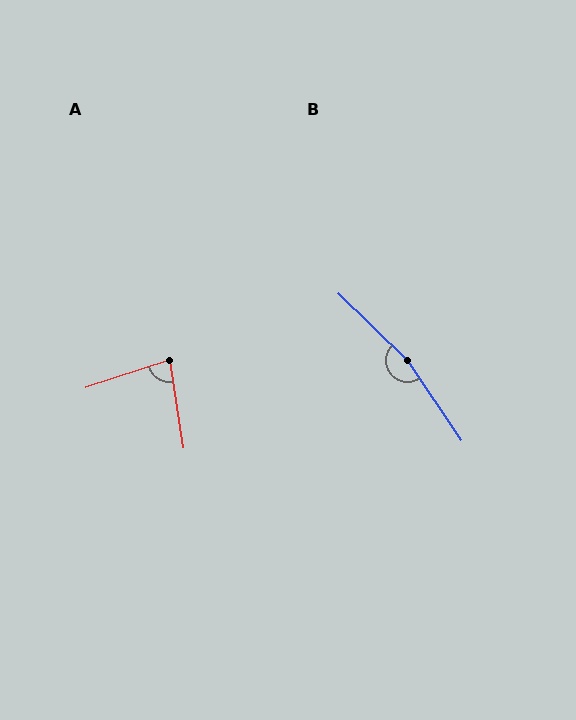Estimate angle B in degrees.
Approximately 168 degrees.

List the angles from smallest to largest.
A (81°), B (168°).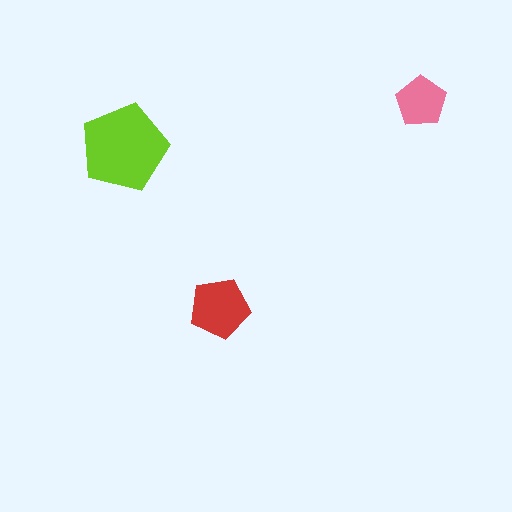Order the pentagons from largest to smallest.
the lime one, the red one, the pink one.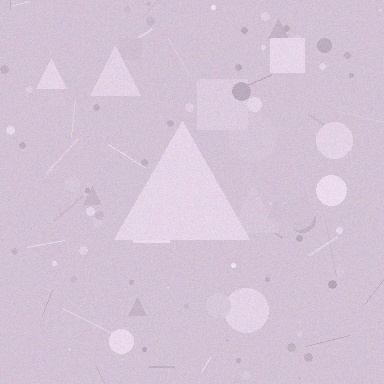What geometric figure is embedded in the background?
A triangle is embedded in the background.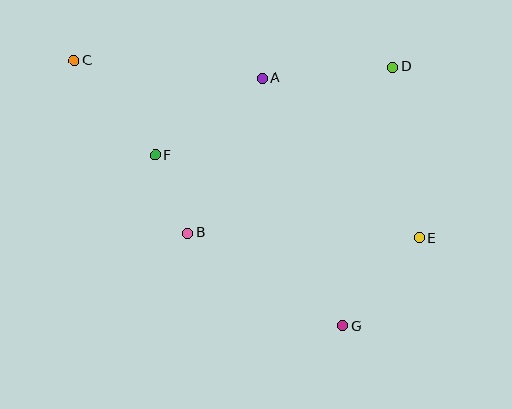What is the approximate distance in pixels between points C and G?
The distance between C and G is approximately 378 pixels.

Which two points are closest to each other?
Points B and F are closest to each other.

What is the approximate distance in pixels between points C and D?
The distance between C and D is approximately 318 pixels.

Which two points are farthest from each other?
Points C and E are farthest from each other.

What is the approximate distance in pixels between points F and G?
The distance between F and G is approximately 254 pixels.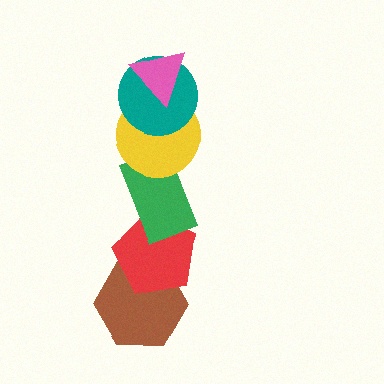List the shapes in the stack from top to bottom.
From top to bottom: the pink triangle, the teal circle, the yellow circle, the green rectangle, the red pentagon, the brown hexagon.